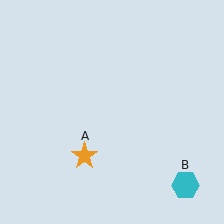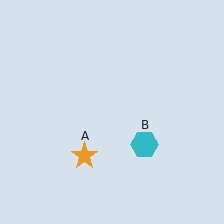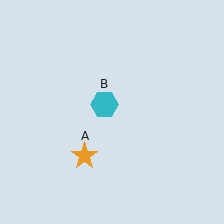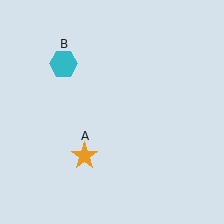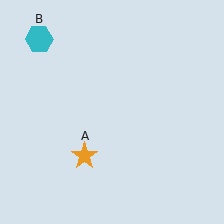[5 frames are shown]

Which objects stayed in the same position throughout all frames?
Orange star (object A) remained stationary.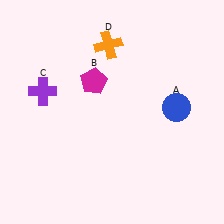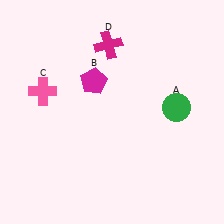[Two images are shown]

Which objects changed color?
A changed from blue to green. C changed from purple to pink. D changed from orange to magenta.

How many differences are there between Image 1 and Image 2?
There are 3 differences between the two images.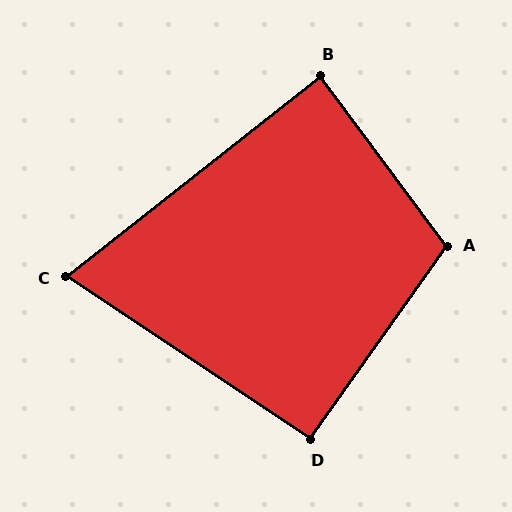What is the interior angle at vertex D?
Approximately 92 degrees (approximately right).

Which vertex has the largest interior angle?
A, at approximately 108 degrees.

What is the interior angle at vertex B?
Approximately 88 degrees (approximately right).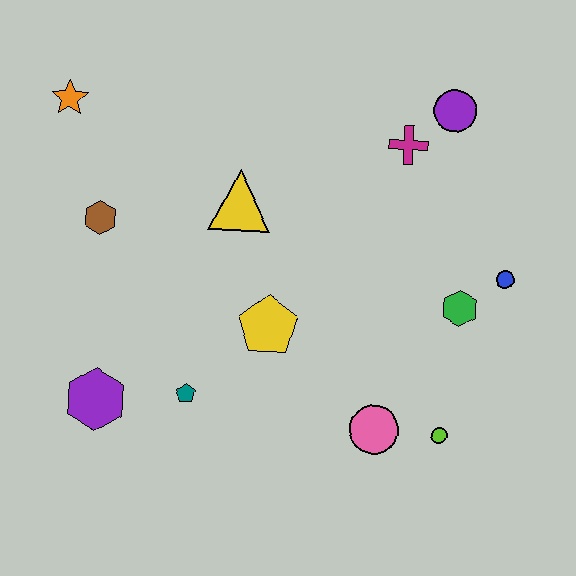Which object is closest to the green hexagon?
The blue circle is closest to the green hexagon.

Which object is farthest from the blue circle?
The orange star is farthest from the blue circle.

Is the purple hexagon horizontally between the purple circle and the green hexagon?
No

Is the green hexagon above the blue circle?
No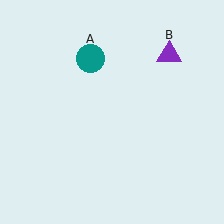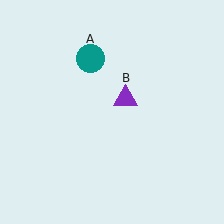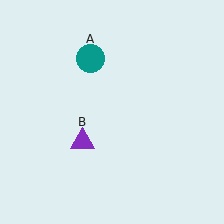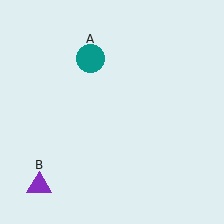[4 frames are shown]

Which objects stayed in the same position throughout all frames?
Teal circle (object A) remained stationary.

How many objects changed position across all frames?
1 object changed position: purple triangle (object B).